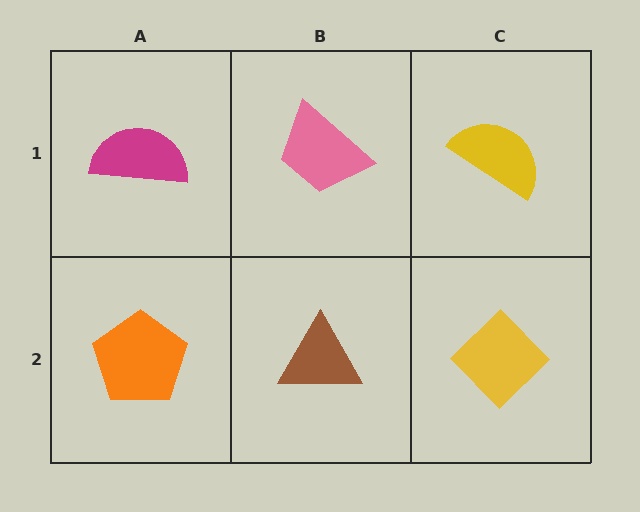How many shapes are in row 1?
3 shapes.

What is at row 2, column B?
A brown triangle.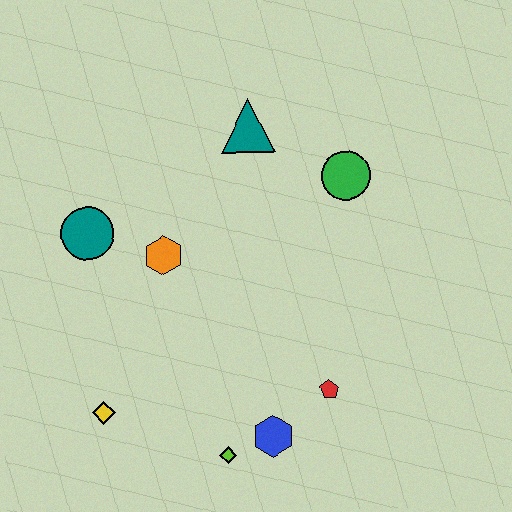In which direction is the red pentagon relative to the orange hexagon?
The red pentagon is to the right of the orange hexagon.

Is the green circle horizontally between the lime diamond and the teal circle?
No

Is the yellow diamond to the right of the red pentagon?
No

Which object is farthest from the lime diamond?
The teal triangle is farthest from the lime diamond.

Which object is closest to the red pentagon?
The blue hexagon is closest to the red pentagon.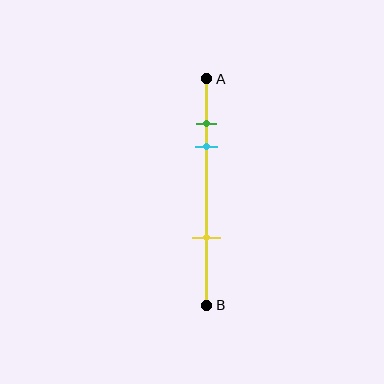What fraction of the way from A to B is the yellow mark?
The yellow mark is approximately 70% (0.7) of the way from A to B.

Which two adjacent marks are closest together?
The green and cyan marks are the closest adjacent pair.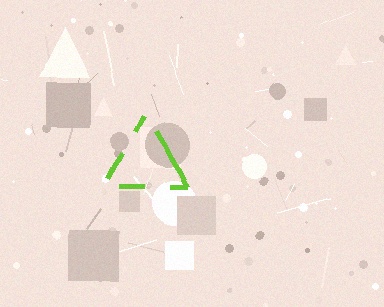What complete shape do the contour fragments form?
The contour fragments form a triangle.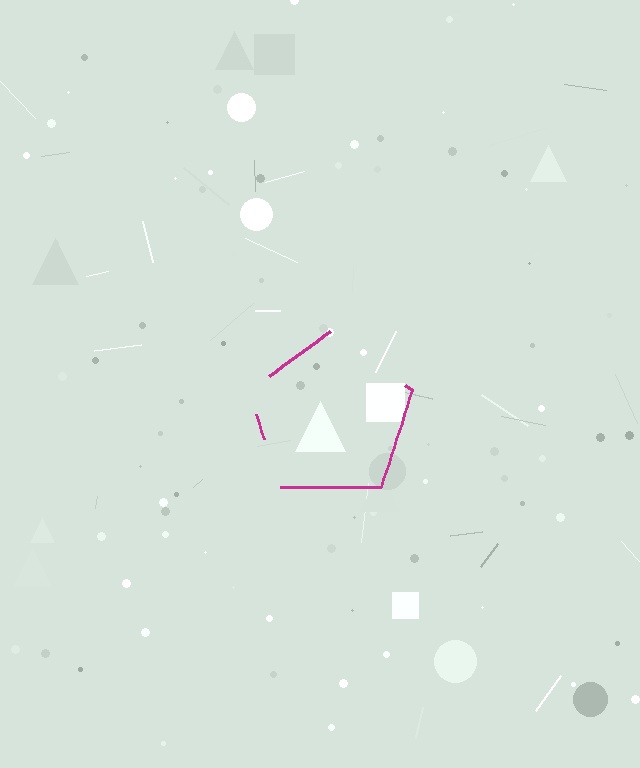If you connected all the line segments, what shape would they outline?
They would outline a pentagon.